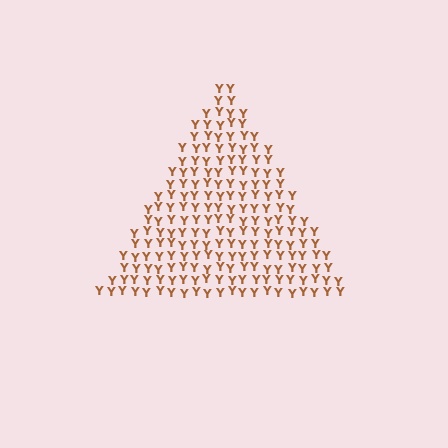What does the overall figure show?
The overall figure shows a triangle.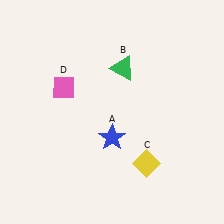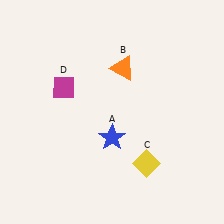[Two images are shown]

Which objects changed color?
B changed from green to orange. D changed from pink to magenta.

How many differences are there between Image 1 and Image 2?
There are 2 differences between the two images.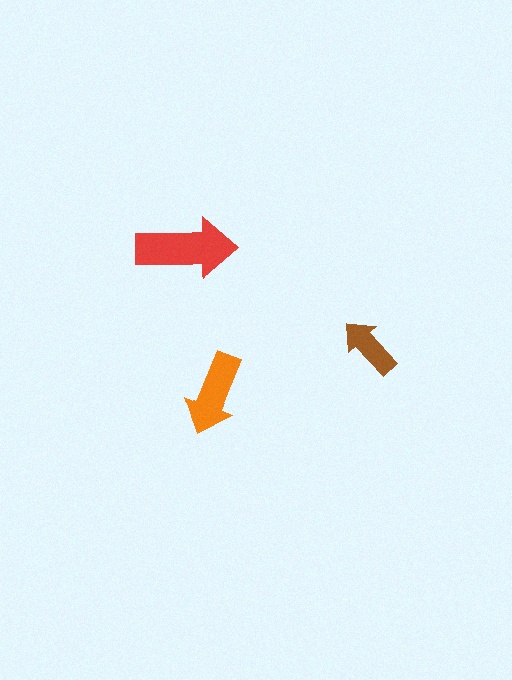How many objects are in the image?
There are 3 objects in the image.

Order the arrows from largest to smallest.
the red one, the orange one, the brown one.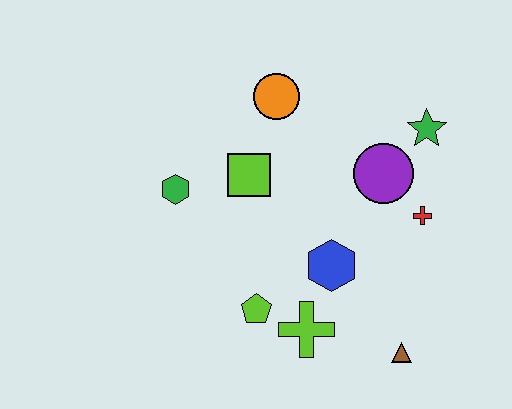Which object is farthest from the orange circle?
The brown triangle is farthest from the orange circle.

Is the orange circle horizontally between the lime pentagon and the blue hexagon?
Yes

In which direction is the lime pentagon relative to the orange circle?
The lime pentagon is below the orange circle.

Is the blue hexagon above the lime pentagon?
Yes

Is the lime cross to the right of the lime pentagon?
Yes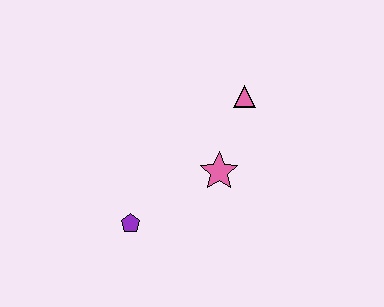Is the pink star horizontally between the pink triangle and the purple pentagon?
Yes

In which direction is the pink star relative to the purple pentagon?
The pink star is to the right of the purple pentagon.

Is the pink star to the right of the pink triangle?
No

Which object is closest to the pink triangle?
The pink star is closest to the pink triangle.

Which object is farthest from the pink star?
The purple pentagon is farthest from the pink star.